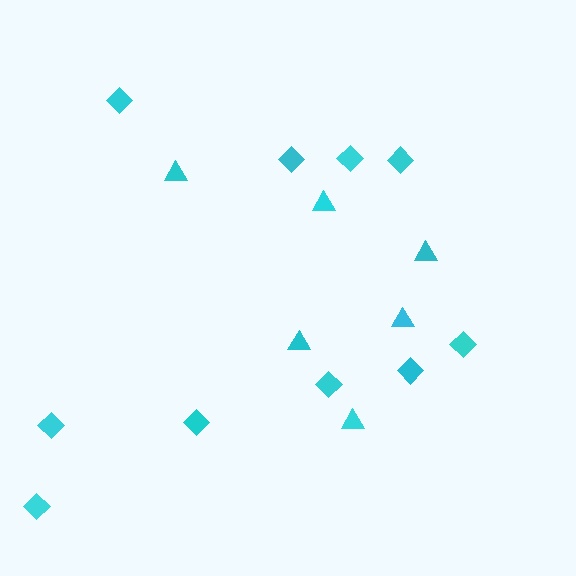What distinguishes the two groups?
There are 2 groups: one group of triangles (6) and one group of diamonds (10).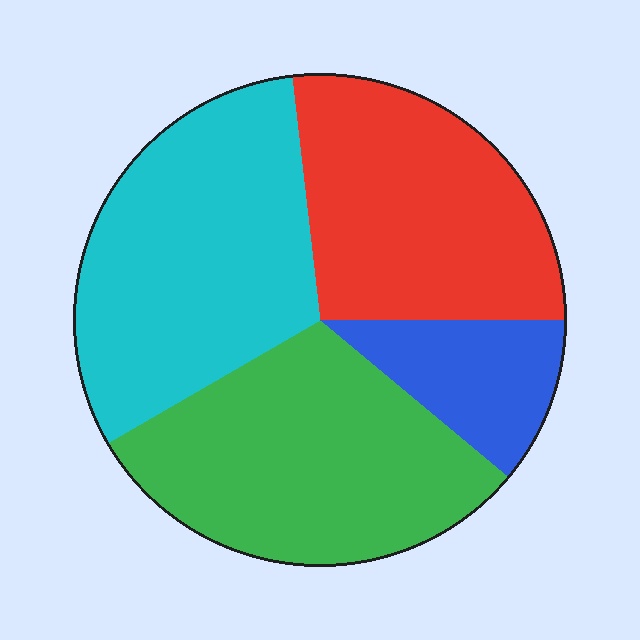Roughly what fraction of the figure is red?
Red takes up about one quarter (1/4) of the figure.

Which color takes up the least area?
Blue, at roughly 10%.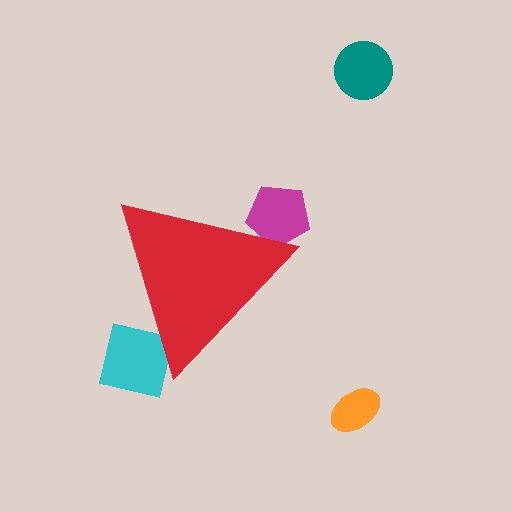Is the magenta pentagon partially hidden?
Yes, the magenta pentagon is partially hidden behind the red triangle.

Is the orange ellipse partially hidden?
No, the orange ellipse is fully visible.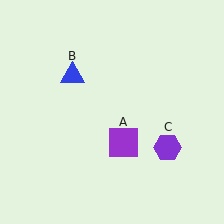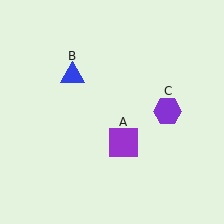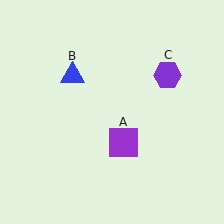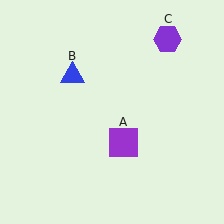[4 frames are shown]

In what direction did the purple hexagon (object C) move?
The purple hexagon (object C) moved up.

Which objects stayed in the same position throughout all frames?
Purple square (object A) and blue triangle (object B) remained stationary.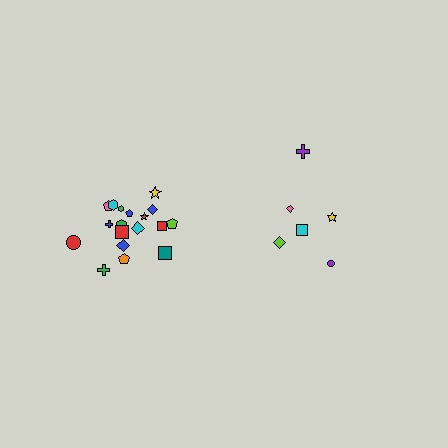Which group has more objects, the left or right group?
The left group.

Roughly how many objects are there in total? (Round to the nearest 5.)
Roughly 25 objects in total.